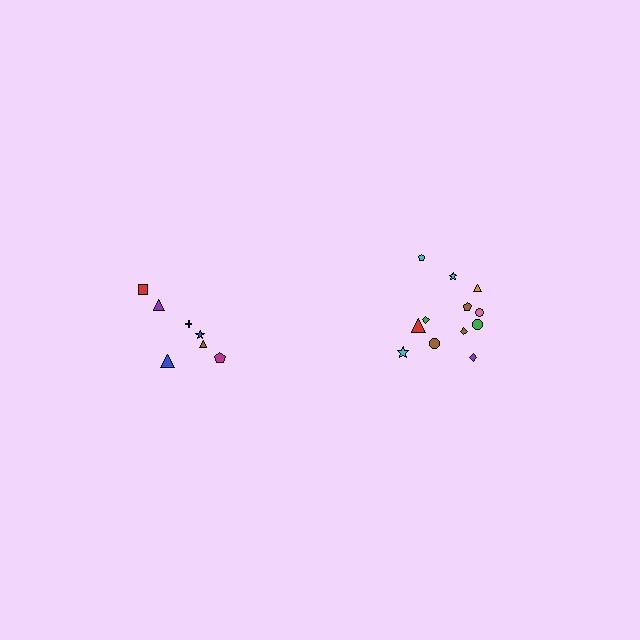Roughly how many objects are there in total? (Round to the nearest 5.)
Roughly 20 objects in total.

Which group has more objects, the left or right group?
The right group.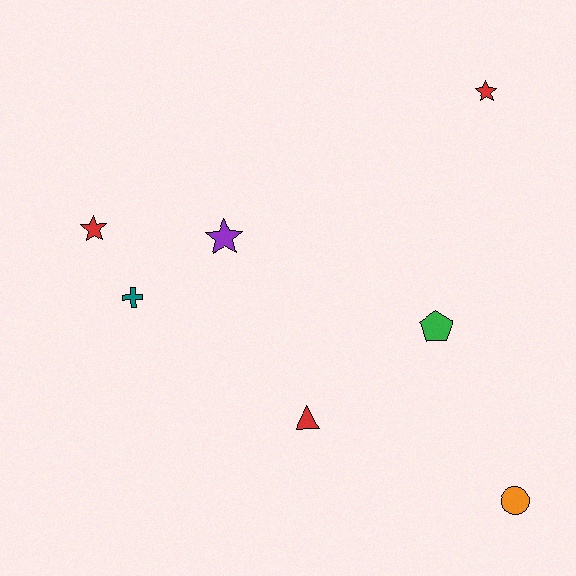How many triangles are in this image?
There is 1 triangle.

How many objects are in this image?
There are 7 objects.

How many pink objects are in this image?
There are no pink objects.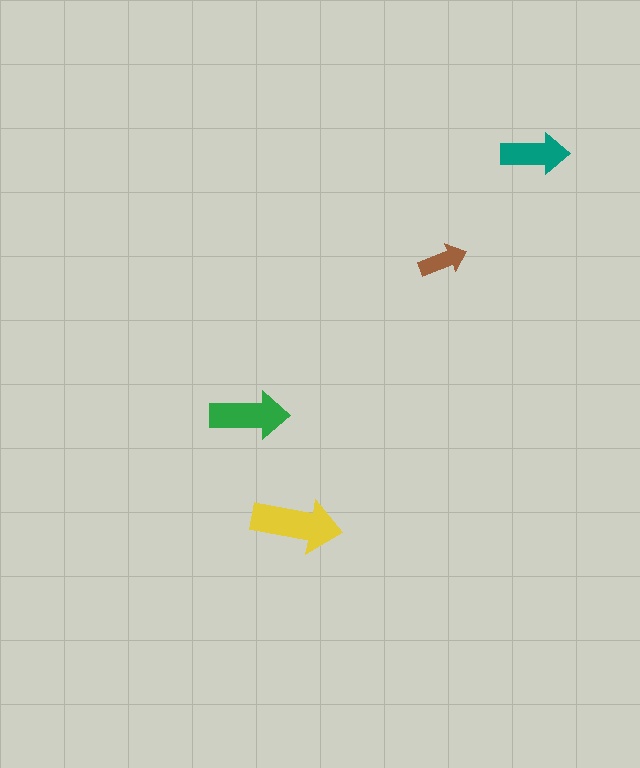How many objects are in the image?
There are 4 objects in the image.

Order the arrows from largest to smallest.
the yellow one, the green one, the teal one, the brown one.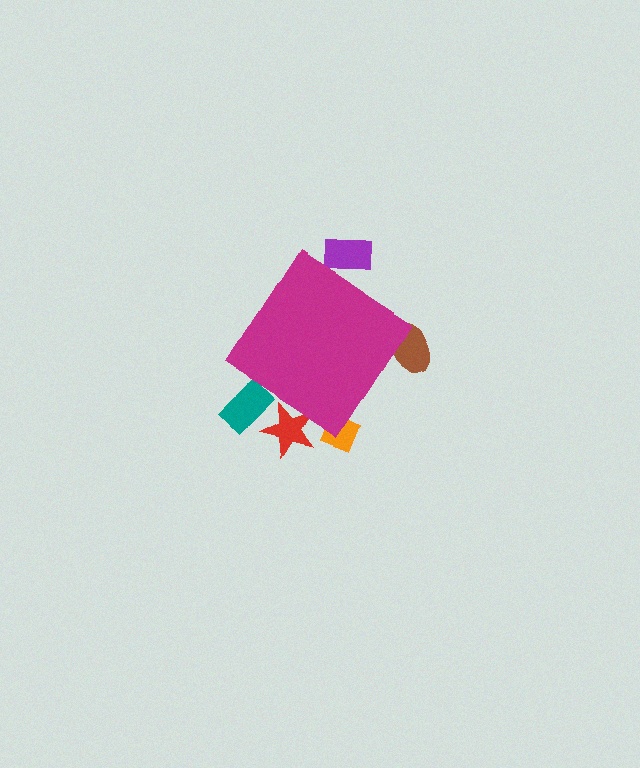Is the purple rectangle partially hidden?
Yes, the purple rectangle is partially hidden behind the magenta diamond.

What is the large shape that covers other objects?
A magenta diamond.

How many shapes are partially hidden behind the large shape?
5 shapes are partially hidden.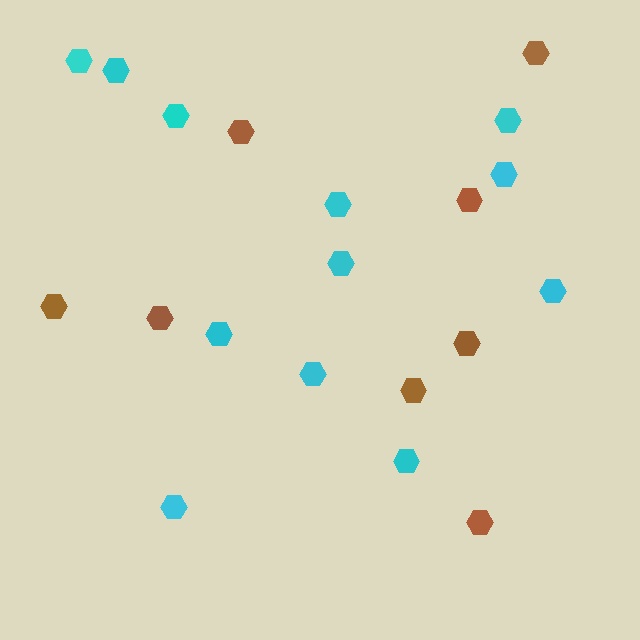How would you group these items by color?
There are 2 groups: one group of cyan hexagons (12) and one group of brown hexagons (8).